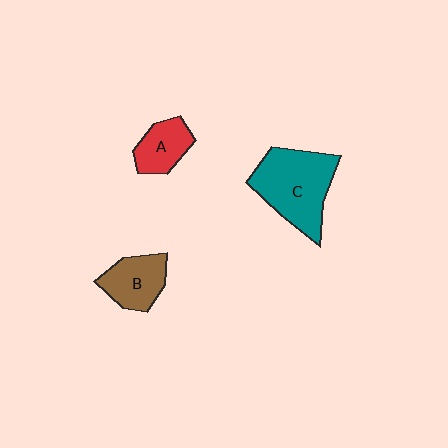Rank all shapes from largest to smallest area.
From largest to smallest: C (teal), B (brown), A (red).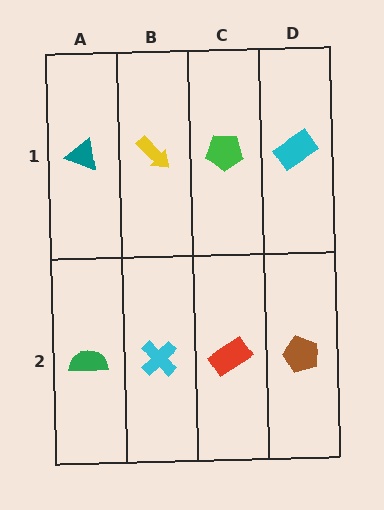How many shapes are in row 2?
4 shapes.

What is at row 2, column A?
A green semicircle.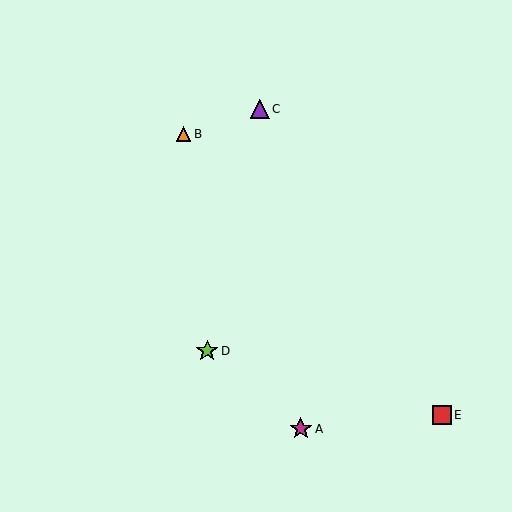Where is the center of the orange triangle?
The center of the orange triangle is at (183, 134).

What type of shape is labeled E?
Shape E is a red square.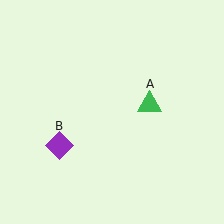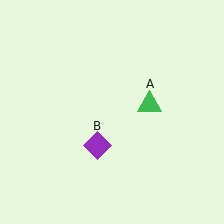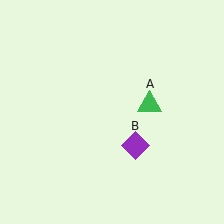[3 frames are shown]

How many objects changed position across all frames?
1 object changed position: purple diamond (object B).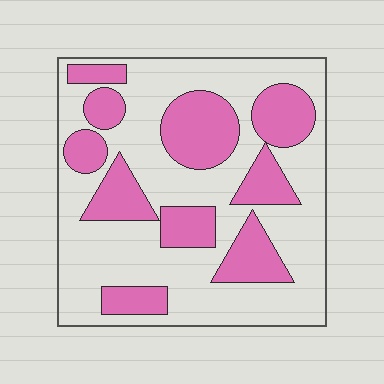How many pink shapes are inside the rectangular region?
10.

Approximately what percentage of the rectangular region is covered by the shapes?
Approximately 35%.